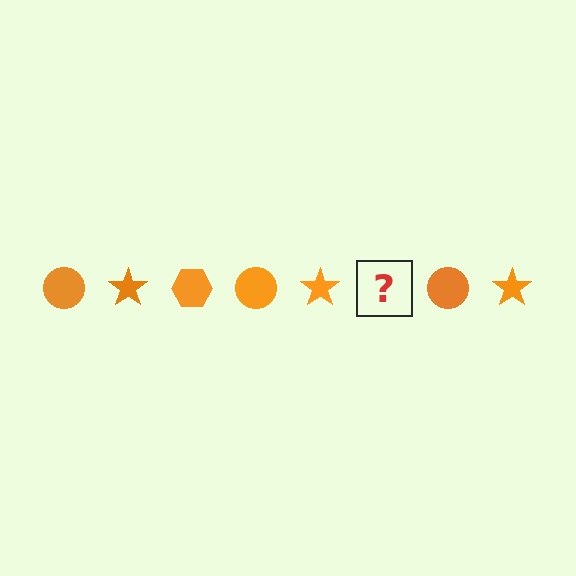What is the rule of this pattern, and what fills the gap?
The rule is that the pattern cycles through circle, star, hexagon shapes in orange. The gap should be filled with an orange hexagon.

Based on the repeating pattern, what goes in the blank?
The blank should be an orange hexagon.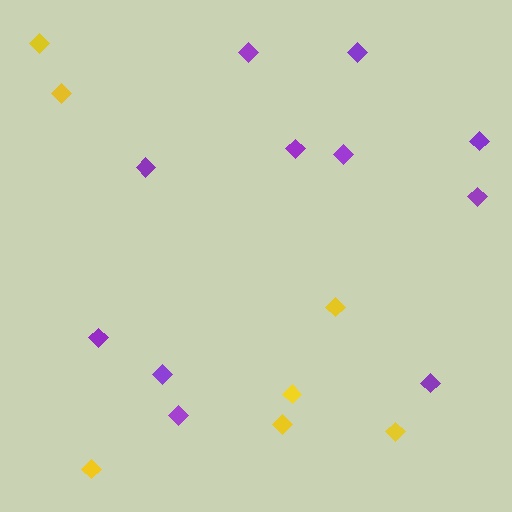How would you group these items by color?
There are 2 groups: one group of purple diamonds (11) and one group of yellow diamonds (7).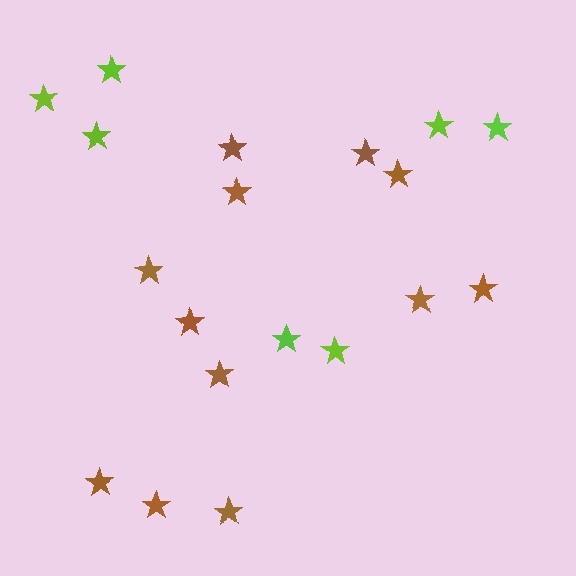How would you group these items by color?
There are 2 groups: one group of lime stars (7) and one group of brown stars (12).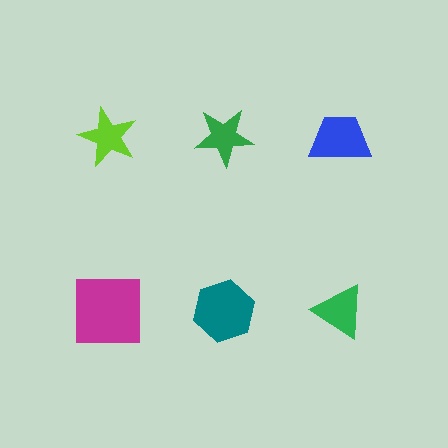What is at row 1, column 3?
A blue trapezoid.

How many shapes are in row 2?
3 shapes.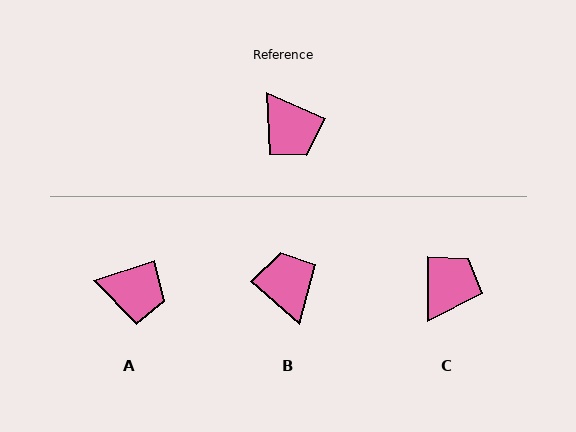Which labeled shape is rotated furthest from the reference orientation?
B, about 162 degrees away.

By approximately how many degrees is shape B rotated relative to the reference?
Approximately 162 degrees counter-clockwise.